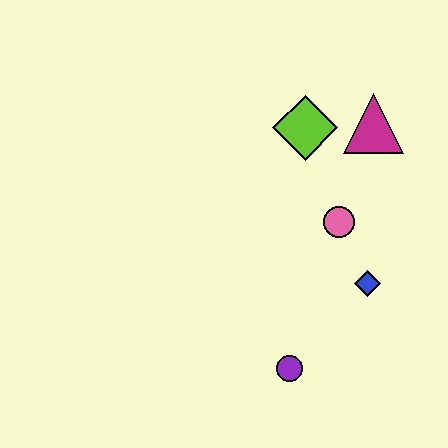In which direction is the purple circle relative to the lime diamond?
The purple circle is below the lime diamond.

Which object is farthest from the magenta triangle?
The purple circle is farthest from the magenta triangle.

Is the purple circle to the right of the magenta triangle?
No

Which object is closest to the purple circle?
The blue diamond is closest to the purple circle.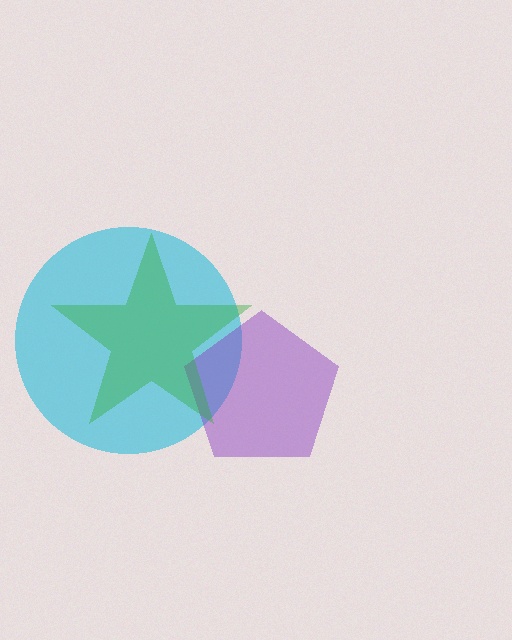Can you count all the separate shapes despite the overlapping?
Yes, there are 3 separate shapes.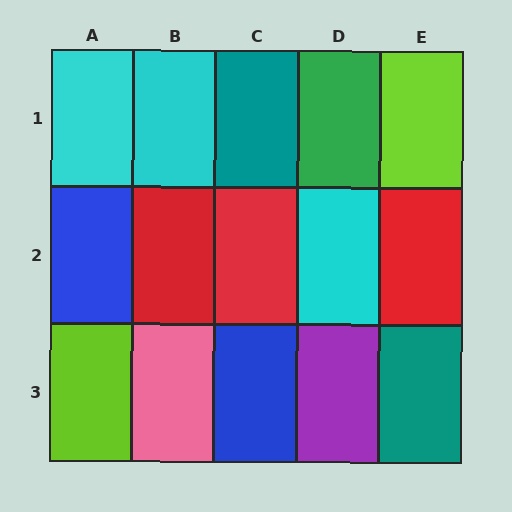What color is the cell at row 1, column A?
Cyan.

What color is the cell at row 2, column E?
Red.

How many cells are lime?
2 cells are lime.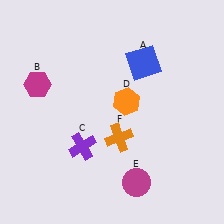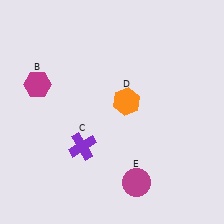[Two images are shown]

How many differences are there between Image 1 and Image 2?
There are 2 differences between the two images.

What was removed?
The blue square (A), the orange cross (F) were removed in Image 2.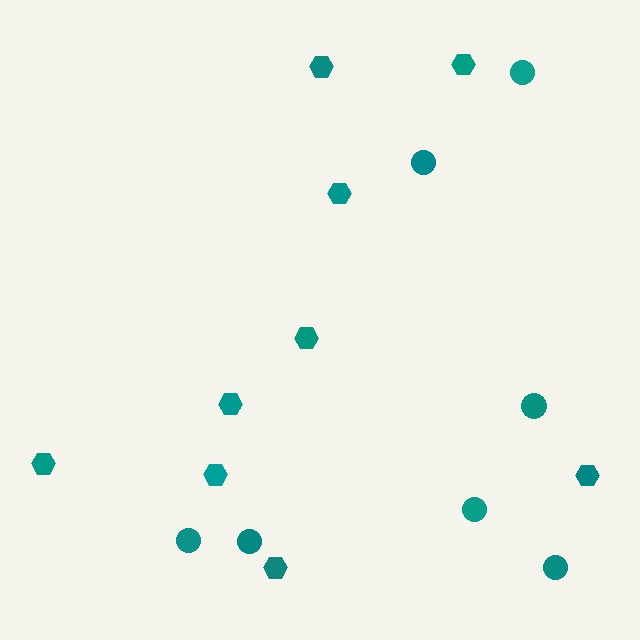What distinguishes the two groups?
There are 2 groups: one group of hexagons (9) and one group of circles (7).